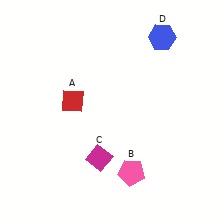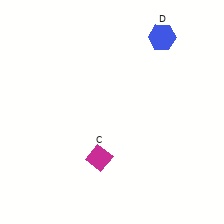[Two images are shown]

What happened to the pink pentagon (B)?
The pink pentagon (B) was removed in Image 2. It was in the bottom-right area of Image 1.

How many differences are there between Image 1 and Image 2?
There are 2 differences between the two images.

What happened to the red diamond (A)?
The red diamond (A) was removed in Image 2. It was in the top-left area of Image 1.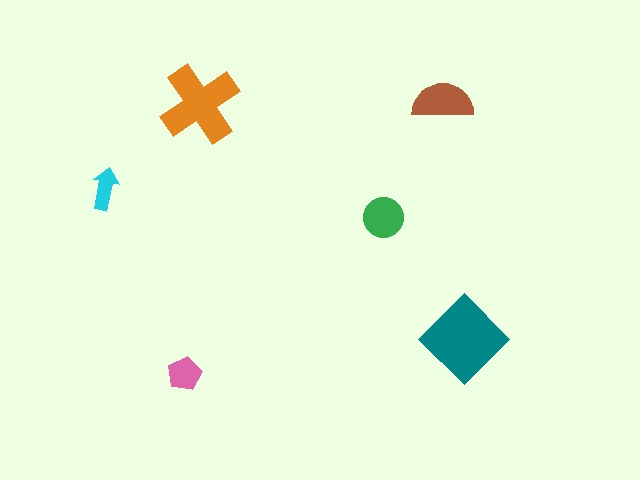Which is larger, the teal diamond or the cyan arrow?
The teal diamond.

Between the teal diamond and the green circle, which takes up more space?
The teal diamond.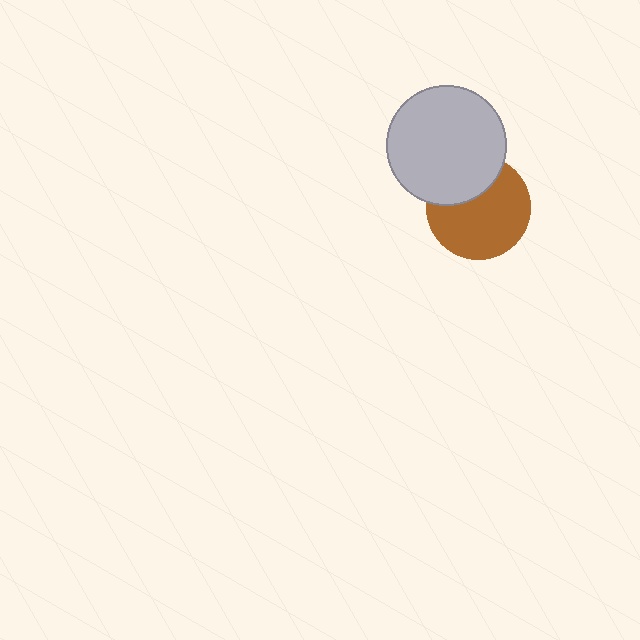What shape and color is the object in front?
The object in front is a light gray circle.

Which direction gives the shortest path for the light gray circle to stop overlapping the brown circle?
Moving up gives the shortest separation.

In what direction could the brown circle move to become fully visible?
The brown circle could move down. That would shift it out from behind the light gray circle entirely.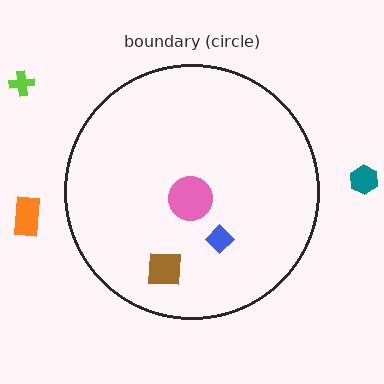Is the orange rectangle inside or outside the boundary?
Outside.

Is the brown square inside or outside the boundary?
Inside.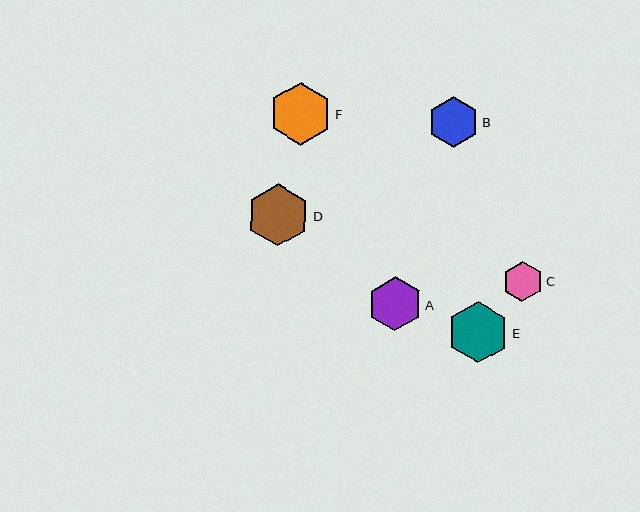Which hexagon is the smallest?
Hexagon C is the smallest with a size of approximately 40 pixels.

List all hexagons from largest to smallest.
From largest to smallest: D, F, E, A, B, C.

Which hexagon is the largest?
Hexagon D is the largest with a size of approximately 62 pixels.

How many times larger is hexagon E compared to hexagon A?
Hexagon E is approximately 1.1 times the size of hexagon A.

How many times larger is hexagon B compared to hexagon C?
Hexagon B is approximately 1.3 times the size of hexagon C.